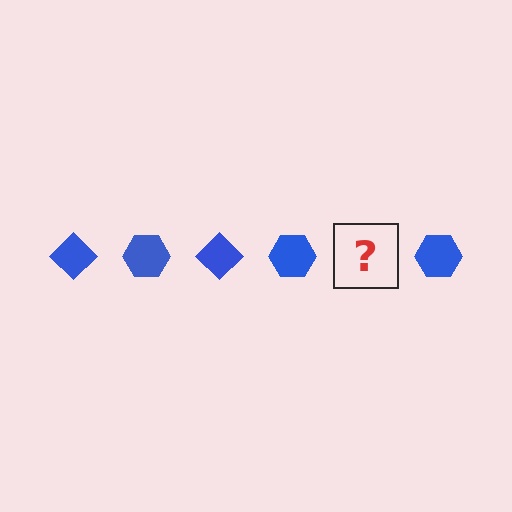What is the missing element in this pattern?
The missing element is a blue diamond.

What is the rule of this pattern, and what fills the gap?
The rule is that the pattern cycles through diamond, hexagon shapes in blue. The gap should be filled with a blue diamond.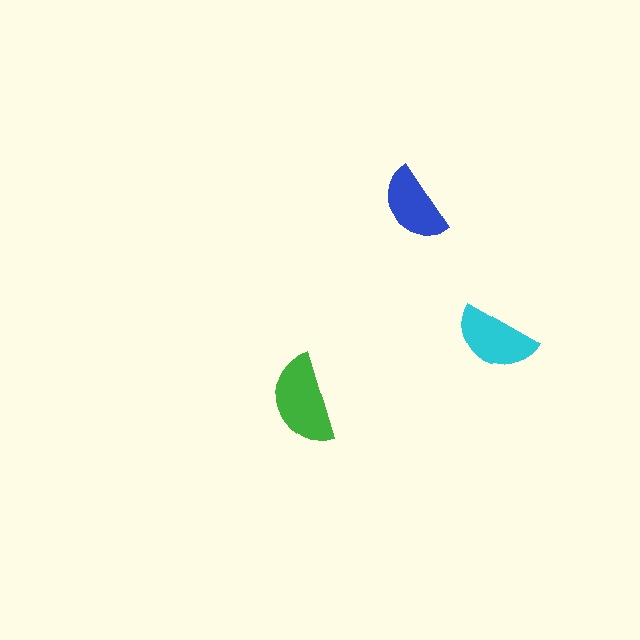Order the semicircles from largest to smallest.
the green one, the cyan one, the blue one.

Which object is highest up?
The blue semicircle is topmost.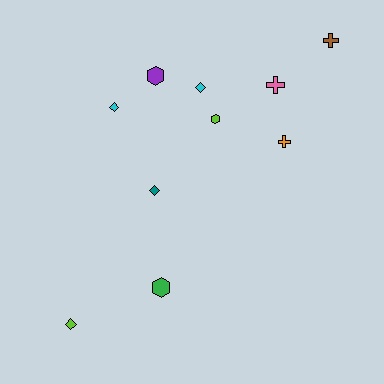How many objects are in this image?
There are 10 objects.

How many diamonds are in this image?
There are 4 diamonds.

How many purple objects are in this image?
There is 1 purple object.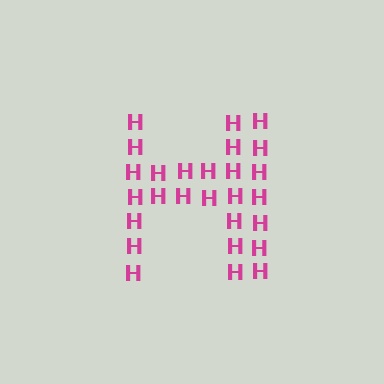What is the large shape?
The large shape is the letter H.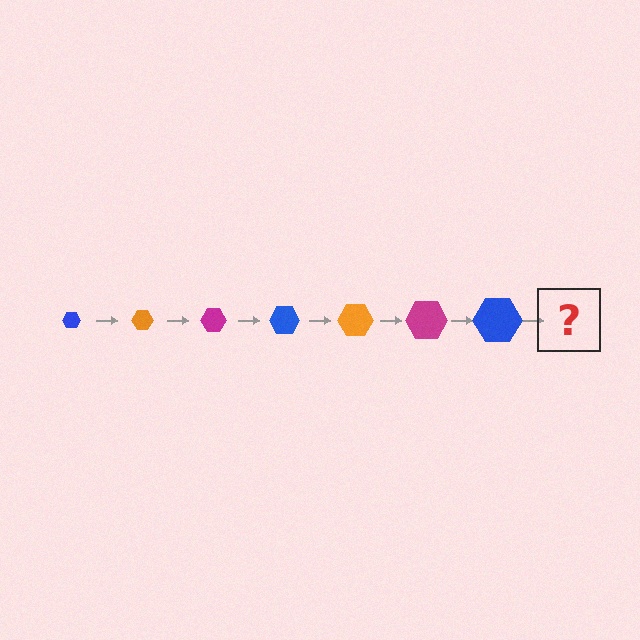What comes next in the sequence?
The next element should be an orange hexagon, larger than the previous one.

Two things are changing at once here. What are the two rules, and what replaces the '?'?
The two rules are that the hexagon grows larger each step and the color cycles through blue, orange, and magenta. The '?' should be an orange hexagon, larger than the previous one.